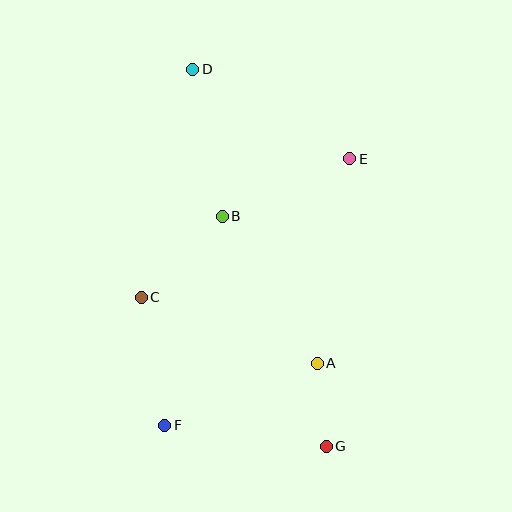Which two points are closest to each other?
Points A and G are closest to each other.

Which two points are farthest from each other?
Points D and G are farthest from each other.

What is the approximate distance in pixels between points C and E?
The distance between C and E is approximately 250 pixels.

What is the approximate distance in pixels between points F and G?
The distance between F and G is approximately 163 pixels.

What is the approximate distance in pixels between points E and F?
The distance between E and F is approximately 324 pixels.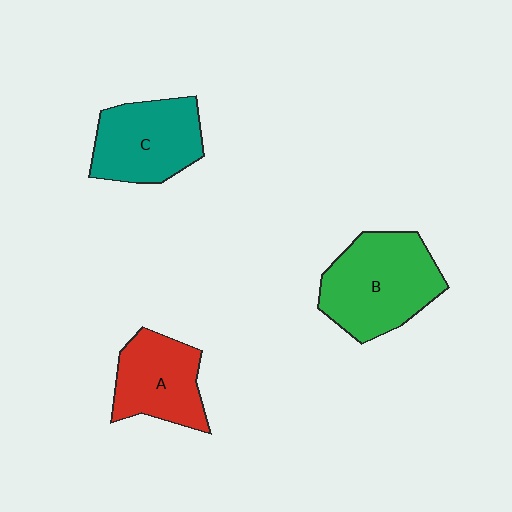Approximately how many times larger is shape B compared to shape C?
Approximately 1.2 times.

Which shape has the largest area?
Shape B (green).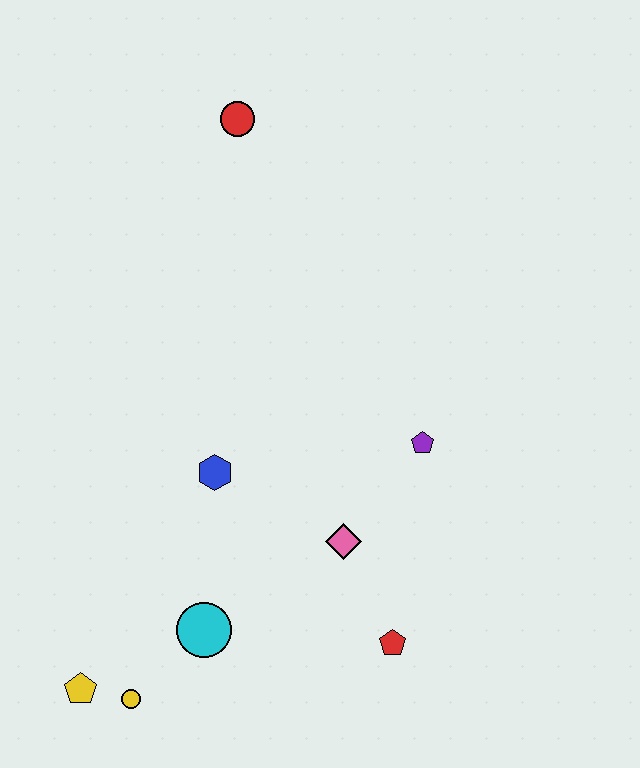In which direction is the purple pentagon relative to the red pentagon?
The purple pentagon is above the red pentagon.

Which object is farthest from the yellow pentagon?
The red circle is farthest from the yellow pentagon.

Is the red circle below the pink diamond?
No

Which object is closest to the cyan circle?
The yellow circle is closest to the cyan circle.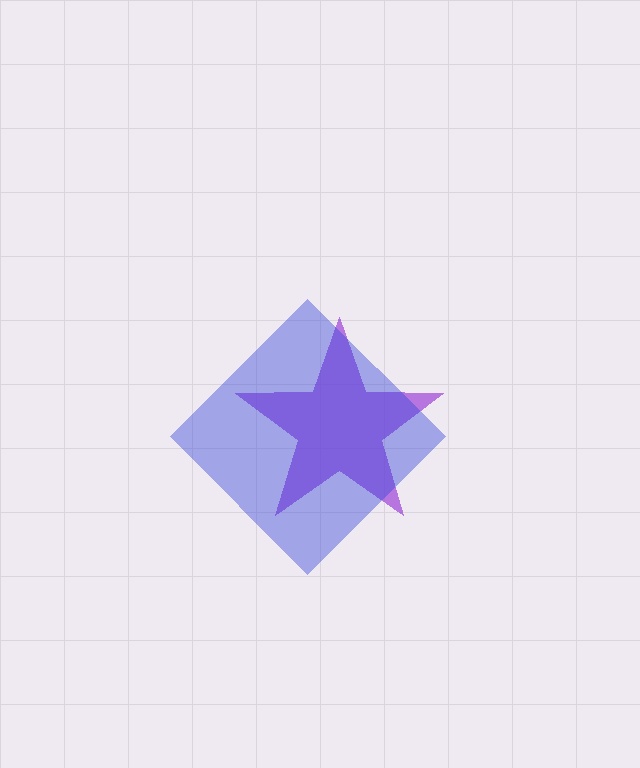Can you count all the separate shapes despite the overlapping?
Yes, there are 2 separate shapes.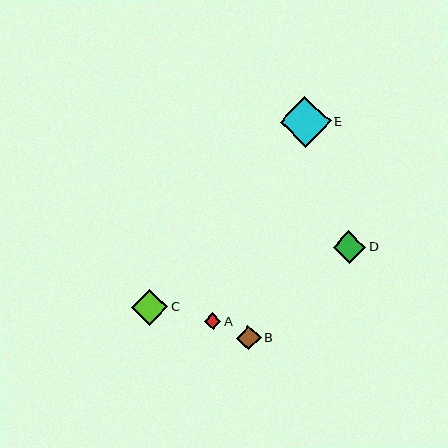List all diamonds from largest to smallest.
From largest to smallest: E, C, D, B, A.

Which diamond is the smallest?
Diamond A is the smallest with a size of approximately 16 pixels.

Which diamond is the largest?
Diamond E is the largest with a size of approximately 51 pixels.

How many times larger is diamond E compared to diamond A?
Diamond E is approximately 3.1 times the size of diamond A.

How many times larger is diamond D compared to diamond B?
Diamond D is approximately 1.3 times the size of diamond B.